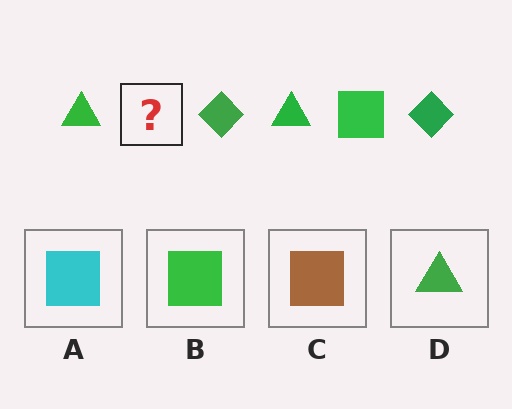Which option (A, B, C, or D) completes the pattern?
B.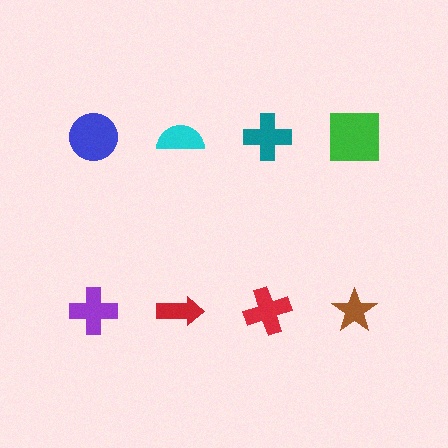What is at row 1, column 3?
A teal cross.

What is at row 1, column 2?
A cyan semicircle.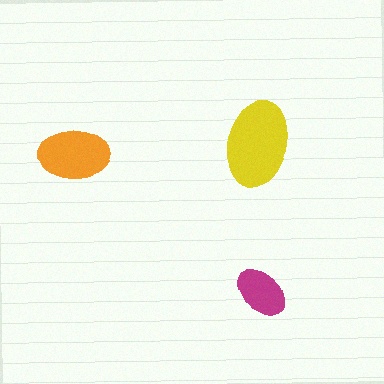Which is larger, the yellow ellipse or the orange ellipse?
The yellow one.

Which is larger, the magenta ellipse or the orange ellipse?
The orange one.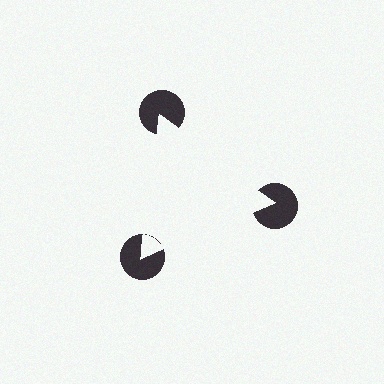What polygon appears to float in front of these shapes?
An illusory triangle — its edges are inferred from the aligned wedge cuts in the pac-man discs, not physically drawn.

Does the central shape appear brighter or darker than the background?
It typically appears slightly brighter than the background, even though no actual brightness change is drawn.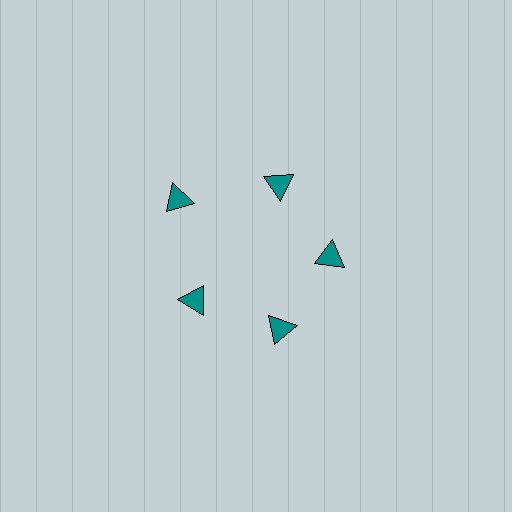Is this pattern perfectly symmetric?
No. The 5 teal triangles are arranged in a ring, but one element near the 10 o'clock position is pushed outward from the center, breaking the 5-fold rotational symmetry.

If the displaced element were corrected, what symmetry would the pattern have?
It would have 5-fold rotational symmetry — the pattern would map onto itself every 72 degrees.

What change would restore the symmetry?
The symmetry would be restored by moving it inward, back onto the ring so that all 5 triangles sit at equal angles and equal distance from the center.